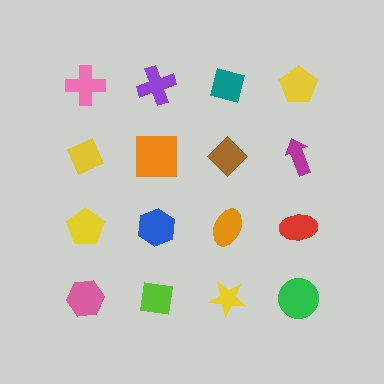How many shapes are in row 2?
4 shapes.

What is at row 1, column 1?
A pink cross.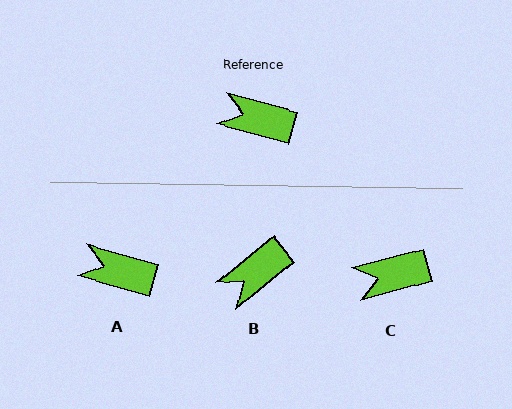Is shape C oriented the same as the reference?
No, it is off by about 30 degrees.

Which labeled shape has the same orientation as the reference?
A.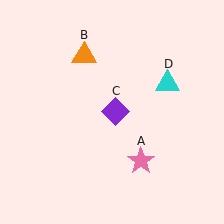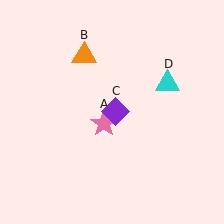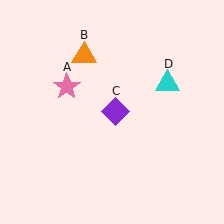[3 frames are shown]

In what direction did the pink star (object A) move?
The pink star (object A) moved up and to the left.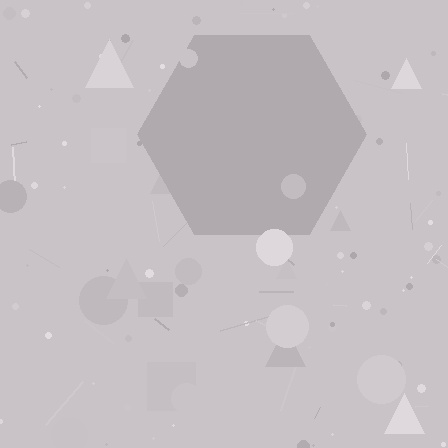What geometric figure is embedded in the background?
A hexagon is embedded in the background.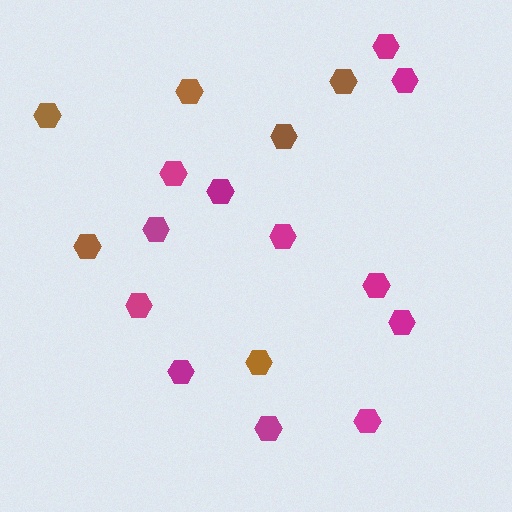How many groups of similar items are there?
There are 2 groups: one group of brown hexagons (6) and one group of magenta hexagons (12).